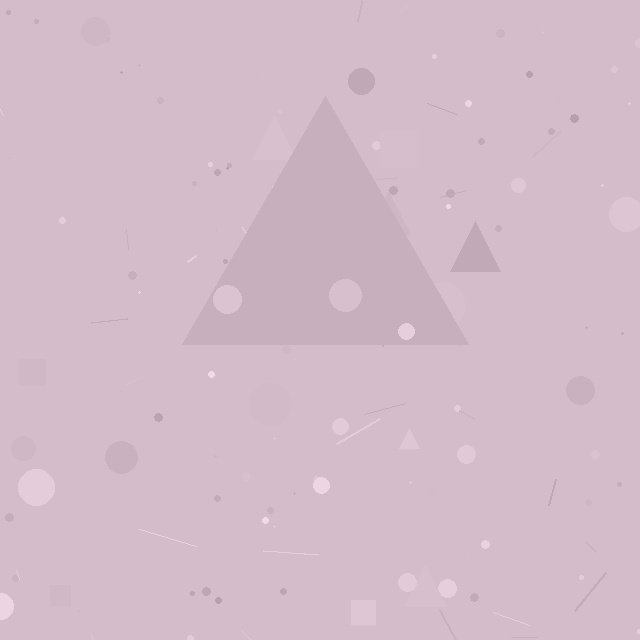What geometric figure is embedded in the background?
A triangle is embedded in the background.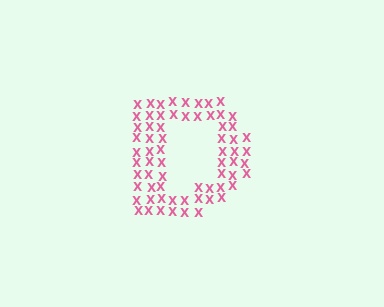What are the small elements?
The small elements are letter X's.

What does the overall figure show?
The overall figure shows the letter D.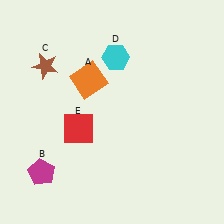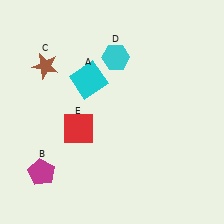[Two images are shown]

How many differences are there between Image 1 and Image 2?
There is 1 difference between the two images.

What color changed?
The square (A) changed from orange in Image 1 to cyan in Image 2.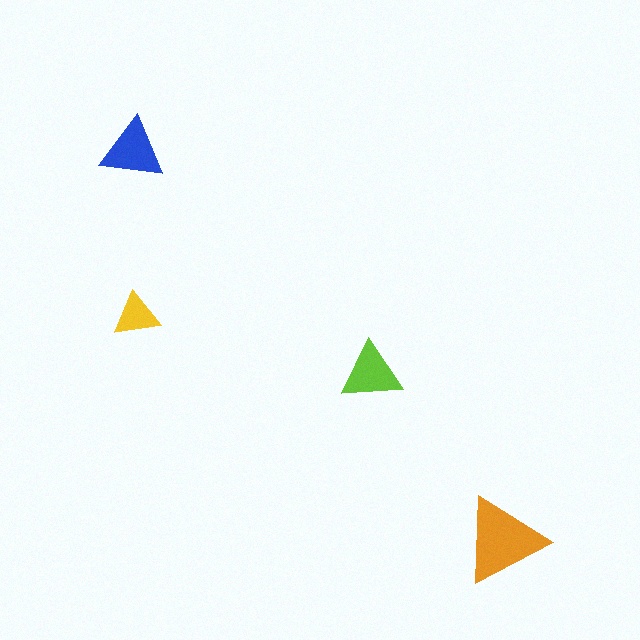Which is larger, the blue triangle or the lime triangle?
The blue one.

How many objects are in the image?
There are 4 objects in the image.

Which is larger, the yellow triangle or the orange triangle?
The orange one.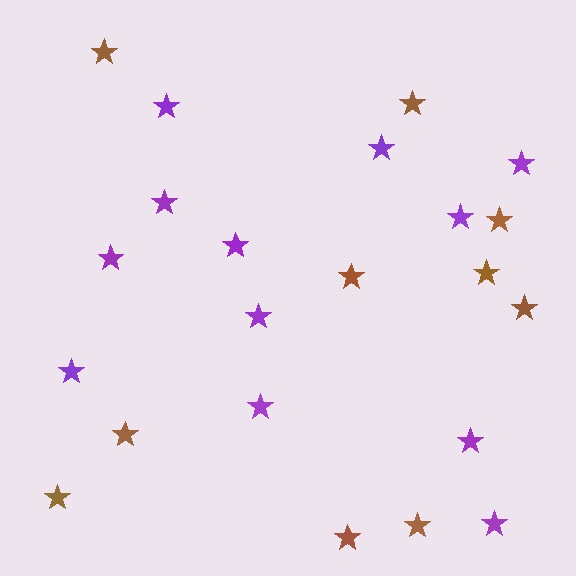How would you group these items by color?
There are 2 groups: one group of purple stars (12) and one group of brown stars (10).